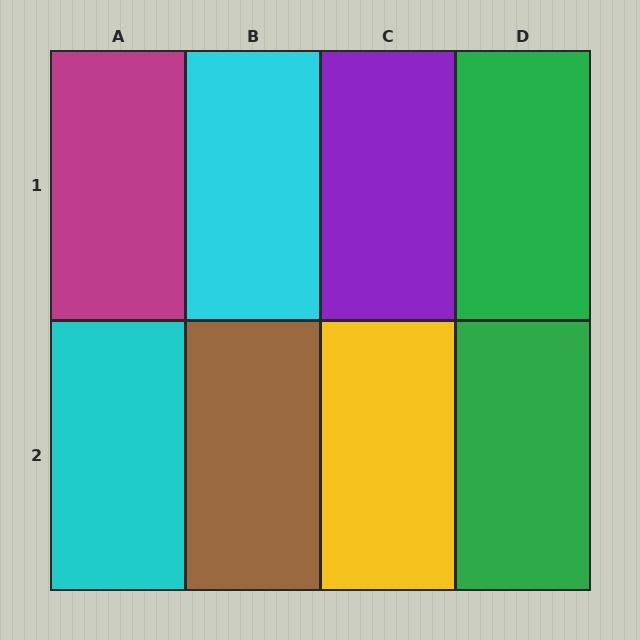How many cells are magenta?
1 cell is magenta.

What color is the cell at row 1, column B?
Cyan.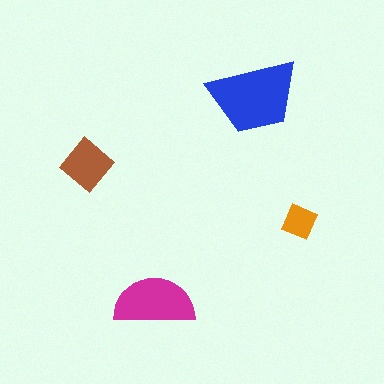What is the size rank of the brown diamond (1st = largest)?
3rd.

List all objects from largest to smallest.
The blue trapezoid, the magenta semicircle, the brown diamond, the orange square.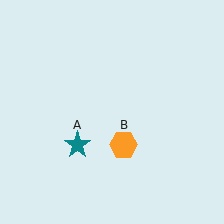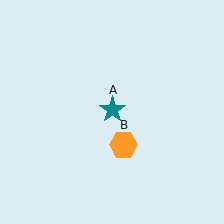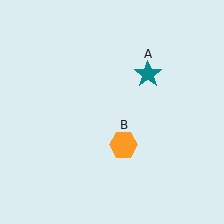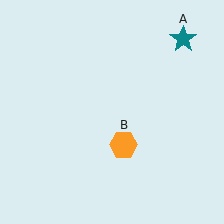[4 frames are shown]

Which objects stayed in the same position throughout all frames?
Orange hexagon (object B) remained stationary.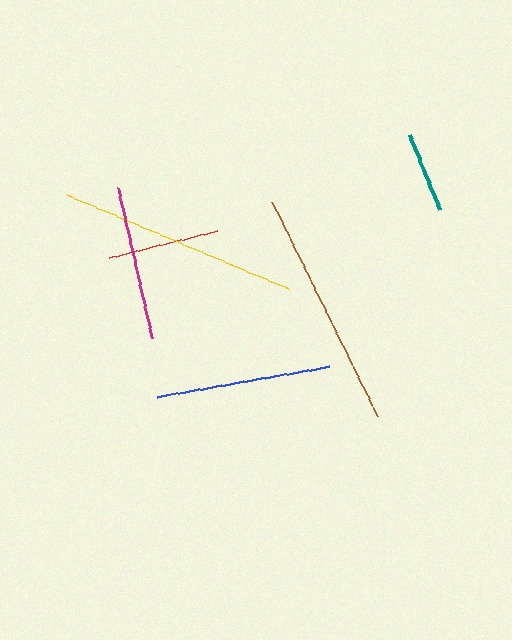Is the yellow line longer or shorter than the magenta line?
The yellow line is longer than the magenta line.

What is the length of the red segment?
The red segment is approximately 112 pixels long.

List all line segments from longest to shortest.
From longest to shortest: yellow, brown, blue, magenta, red, teal.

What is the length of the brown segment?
The brown segment is approximately 239 pixels long.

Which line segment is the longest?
The yellow line is the longest at approximately 242 pixels.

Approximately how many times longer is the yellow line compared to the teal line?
The yellow line is approximately 2.9 times the length of the teal line.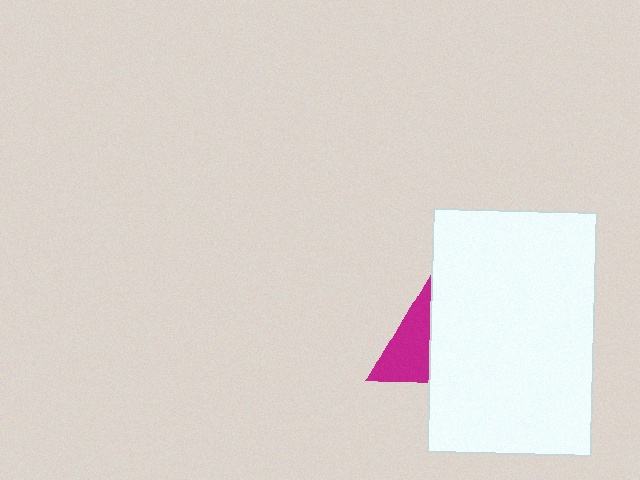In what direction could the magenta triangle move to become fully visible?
The magenta triangle could move left. That would shift it out from behind the white rectangle entirely.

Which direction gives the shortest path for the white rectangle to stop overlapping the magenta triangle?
Moving right gives the shortest separation.